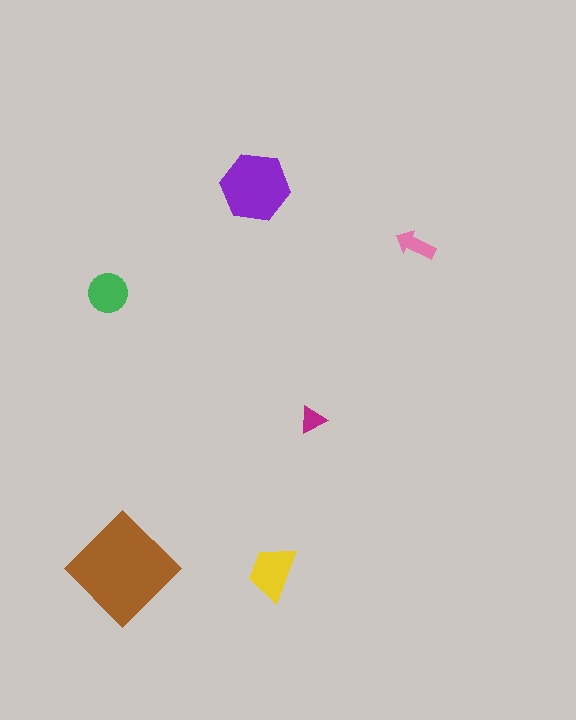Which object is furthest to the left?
The green circle is leftmost.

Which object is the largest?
The brown diamond.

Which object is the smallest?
The magenta triangle.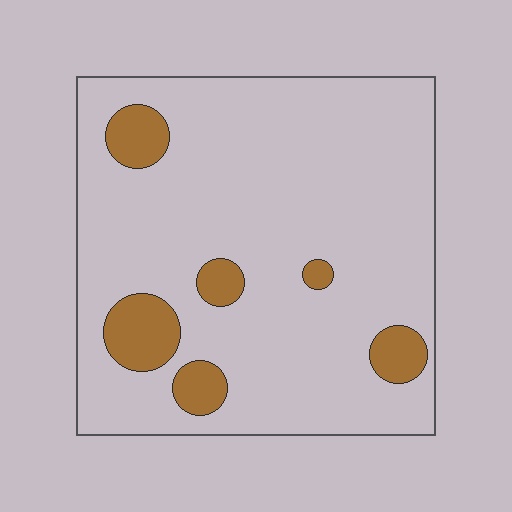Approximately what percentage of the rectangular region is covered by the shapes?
Approximately 10%.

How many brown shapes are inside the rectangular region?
6.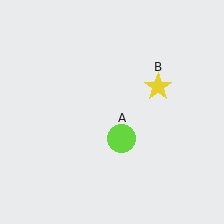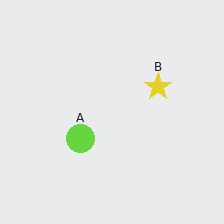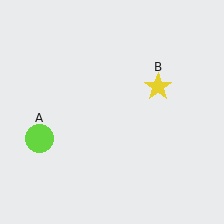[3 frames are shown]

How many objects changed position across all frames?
1 object changed position: lime circle (object A).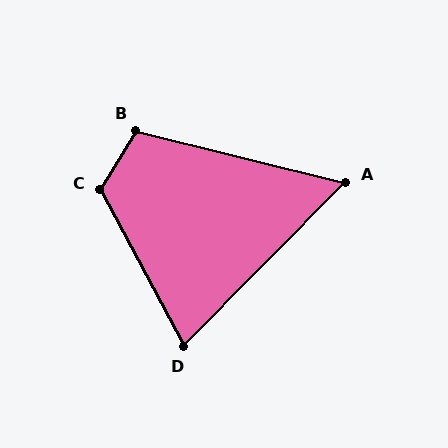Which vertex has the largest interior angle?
C, at approximately 121 degrees.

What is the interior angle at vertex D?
Approximately 73 degrees (acute).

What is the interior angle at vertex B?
Approximately 107 degrees (obtuse).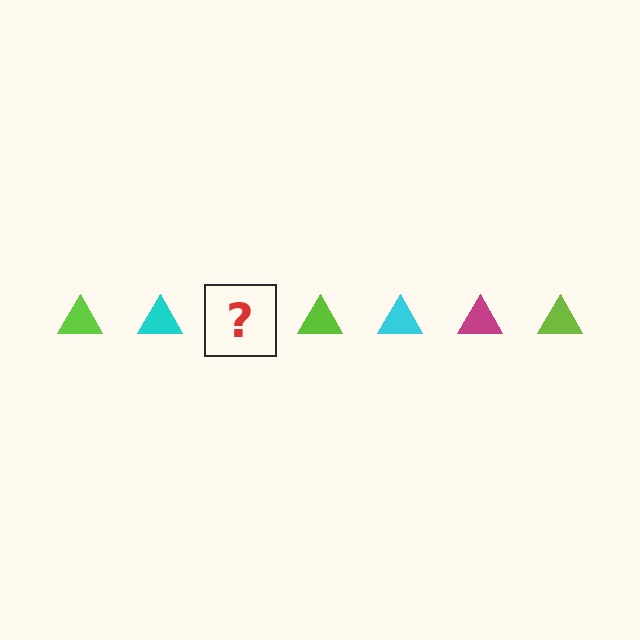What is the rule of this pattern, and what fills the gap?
The rule is that the pattern cycles through lime, cyan, magenta triangles. The gap should be filled with a magenta triangle.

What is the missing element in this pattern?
The missing element is a magenta triangle.